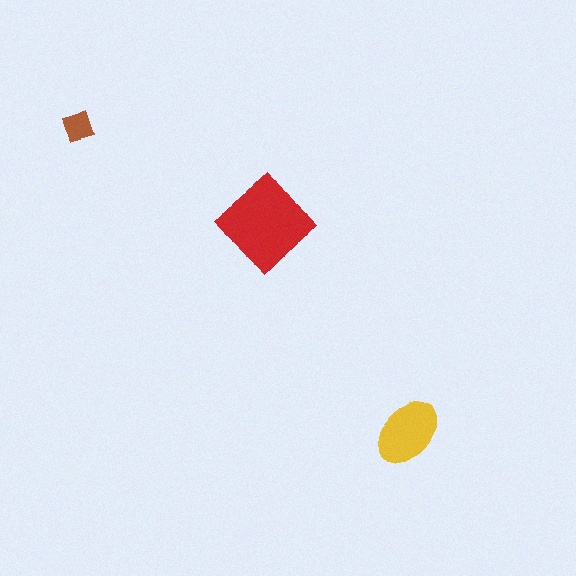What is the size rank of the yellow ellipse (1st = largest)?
2nd.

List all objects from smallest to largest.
The brown diamond, the yellow ellipse, the red diamond.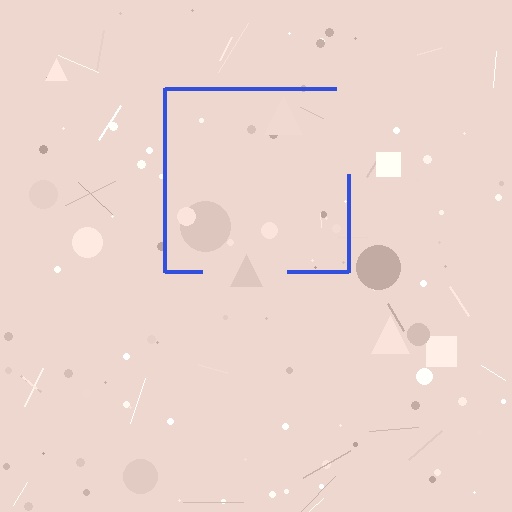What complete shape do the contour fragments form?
The contour fragments form a square.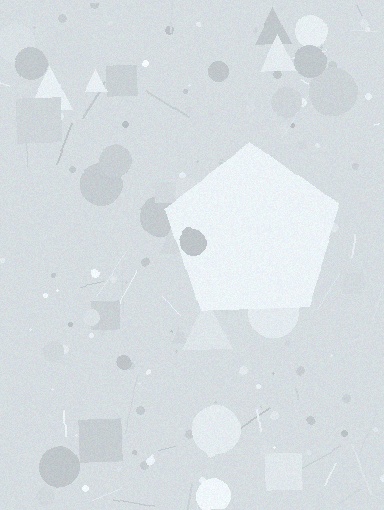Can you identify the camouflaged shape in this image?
The camouflaged shape is a pentagon.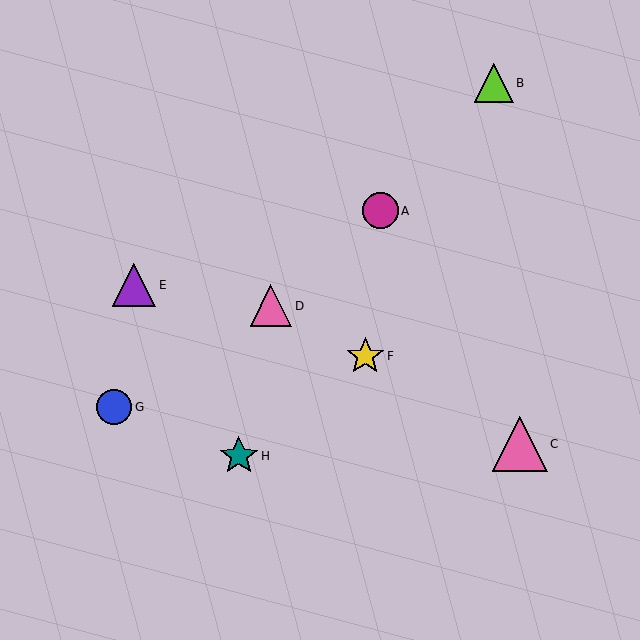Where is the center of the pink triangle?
The center of the pink triangle is at (271, 306).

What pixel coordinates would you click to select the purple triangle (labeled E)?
Click at (134, 285) to select the purple triangle E.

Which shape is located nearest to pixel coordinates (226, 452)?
The teal star (labeled H) at (239, 456) is nearest to that location.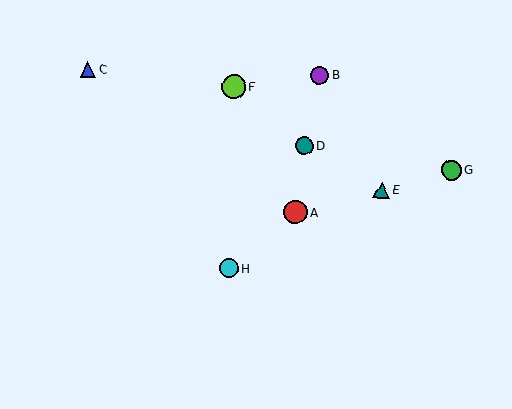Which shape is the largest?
The lime circle (labeled F) is the largest.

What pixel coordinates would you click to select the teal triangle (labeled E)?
Click at (382, 190) to select the teal triangle E.